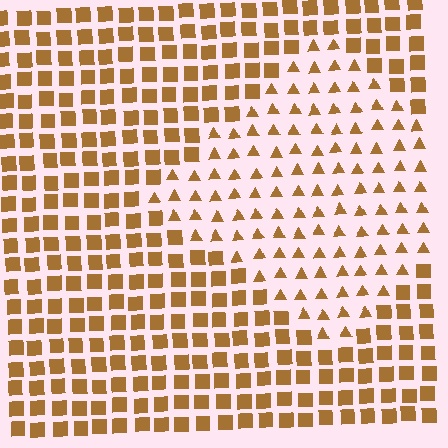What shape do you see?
I see a diamond.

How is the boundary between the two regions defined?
The boundary is defined by a change in element shape: triangles inside vs. squares outside. All elements share the same color and spacing.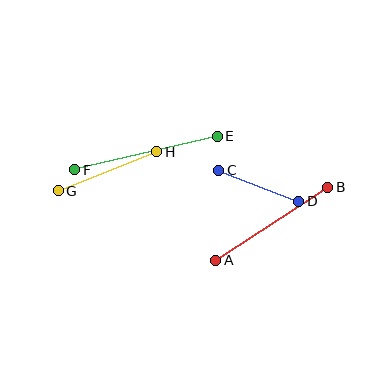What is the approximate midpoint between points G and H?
The midpoint is at approximately (107, 171) pixels.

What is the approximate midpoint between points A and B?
The midpoint is at approximately (272, 224) pixels.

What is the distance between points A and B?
The distance is approximately 134 pixels.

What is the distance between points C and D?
The distance is approximately 86 pixels.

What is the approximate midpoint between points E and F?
The midpoint is at approximately (146, 153) pixels.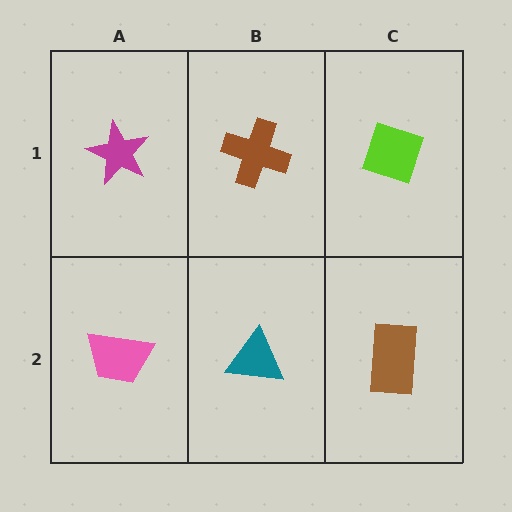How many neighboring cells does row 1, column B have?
3.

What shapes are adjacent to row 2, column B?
A brown cross (row 1, column B), a pink trapezoid (row 2, column A), a brown rectangle (row 2, column C).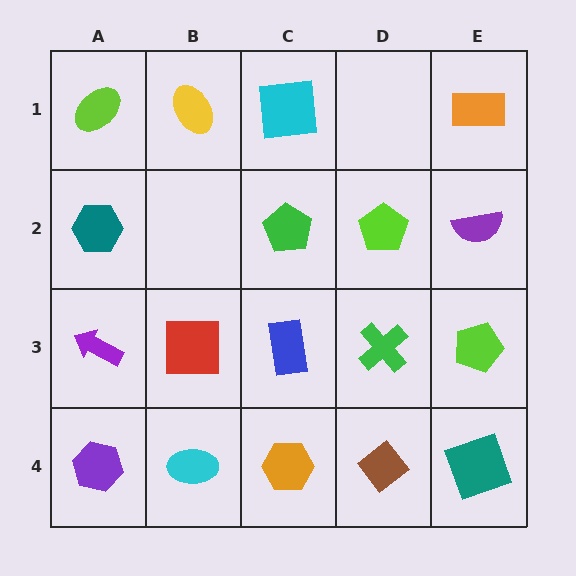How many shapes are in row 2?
4 shapes.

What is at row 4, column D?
A brown diamond.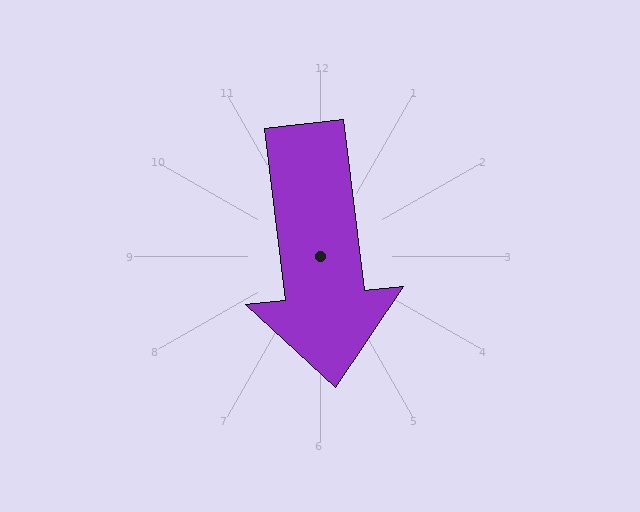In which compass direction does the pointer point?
South.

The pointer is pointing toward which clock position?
Roughly 6 o'clock.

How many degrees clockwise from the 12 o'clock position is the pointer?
Approximately 173 degrees.